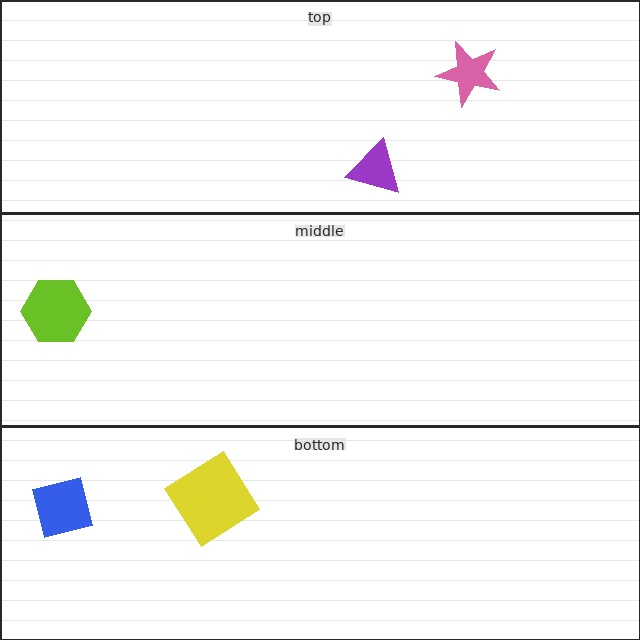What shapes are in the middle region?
The lime hexagon.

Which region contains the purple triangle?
The top region.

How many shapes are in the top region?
2.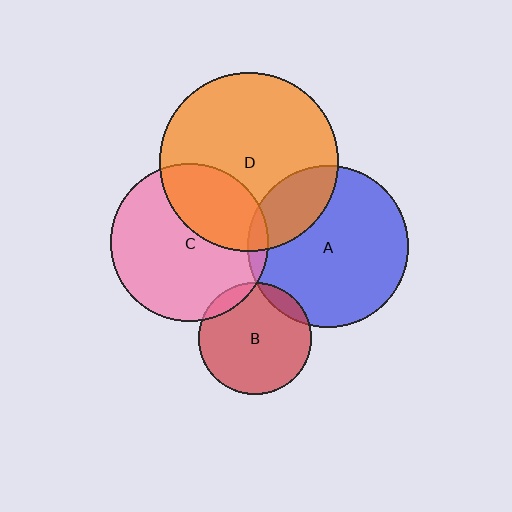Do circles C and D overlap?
Yes.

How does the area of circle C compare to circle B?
Approximately 2.0 times.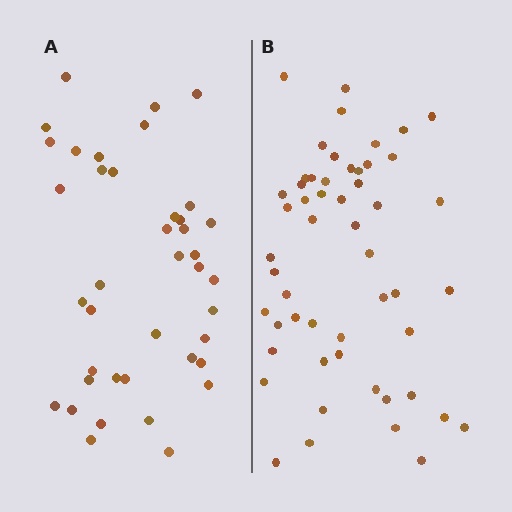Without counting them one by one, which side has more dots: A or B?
Region B (the right region) has more dots.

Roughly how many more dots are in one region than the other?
Region B has approximately 15 more dots than region A.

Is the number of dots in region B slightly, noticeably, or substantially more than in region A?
Region B has noticeably more, but not dramatically so. The ratio is roughly 1.3 to 1.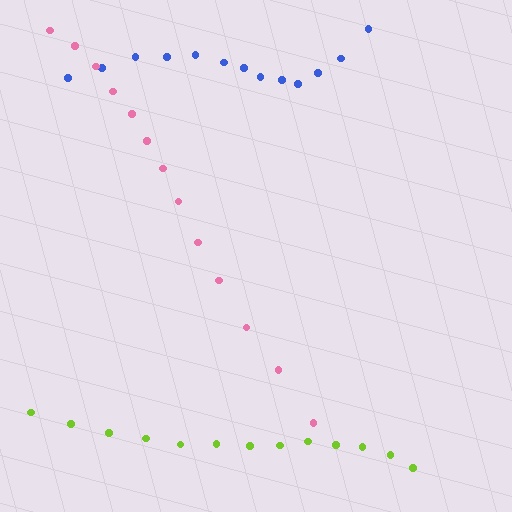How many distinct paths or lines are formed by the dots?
There are 3 distinct paths.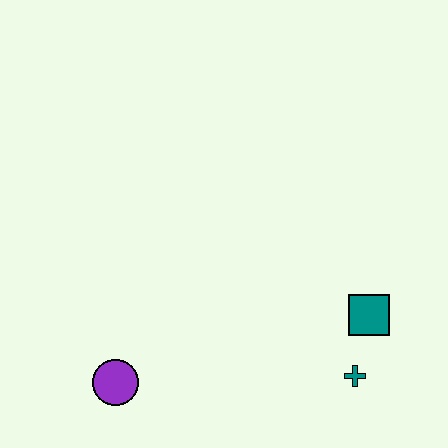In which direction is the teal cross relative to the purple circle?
The teal cross is to the right of the purple circle.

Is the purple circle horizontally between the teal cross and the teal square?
No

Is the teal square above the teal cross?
Yes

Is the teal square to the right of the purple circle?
Yes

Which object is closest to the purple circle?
The teal cross is closest to the purple circle.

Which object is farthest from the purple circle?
The teal square is farthest from the purple circle.